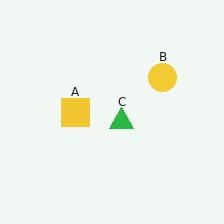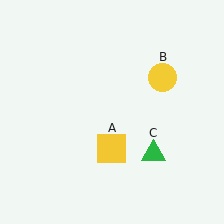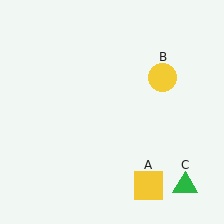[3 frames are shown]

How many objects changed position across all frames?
2 objects changed position: yellow square (object A), green triangle (object C).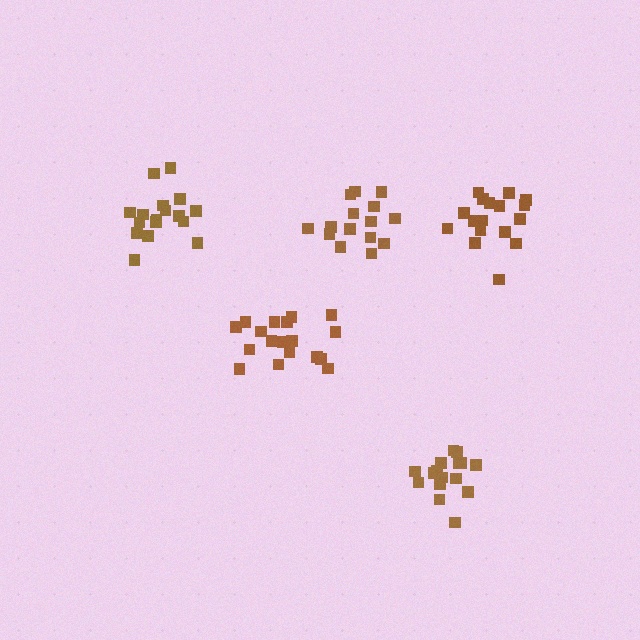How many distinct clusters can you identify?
There are 5 distinct clusters.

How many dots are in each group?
Group 1: 18 dots, Group 2: 16 dots, Group 3: 17 dots, Group 4: 17 dots, Group 5: 15 dots (83 total).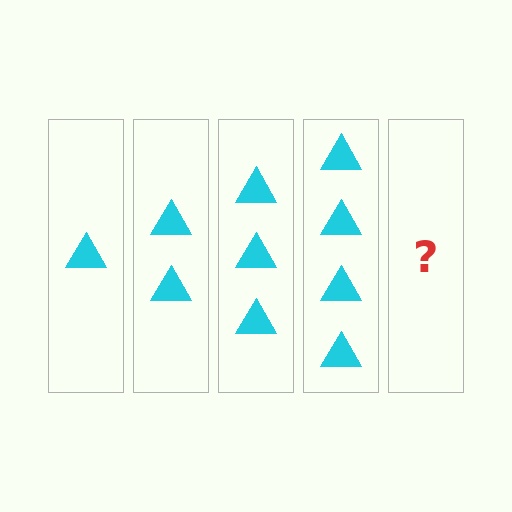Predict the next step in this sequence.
The next step is 5 triangles.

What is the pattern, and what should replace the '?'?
The pattern is that each step adds one more triangle. The '?' should be 5 triangles.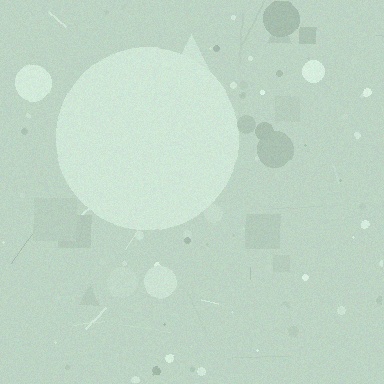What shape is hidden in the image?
A circle is hidden in the image.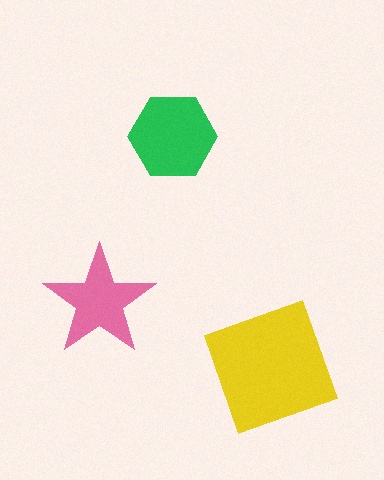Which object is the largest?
The yellow square.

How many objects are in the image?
There are 3 objects in the image.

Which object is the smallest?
The pink star.